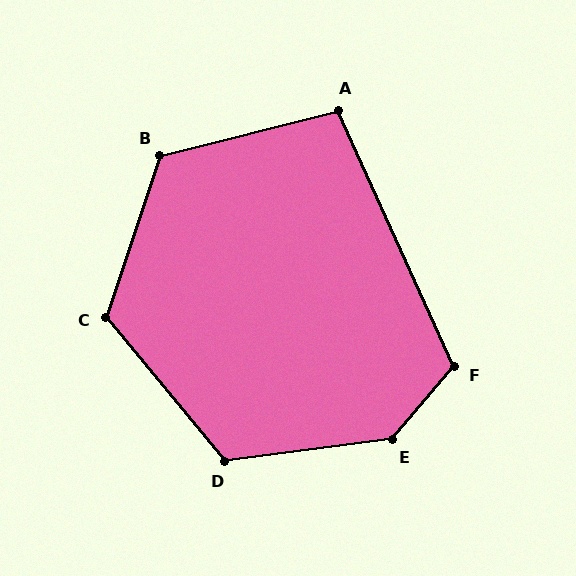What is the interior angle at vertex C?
Approximately 122 degrees (obtuse).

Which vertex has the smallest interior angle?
A, at approximately 100 degrees.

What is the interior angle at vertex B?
Approximately 122 degrees (obtuse).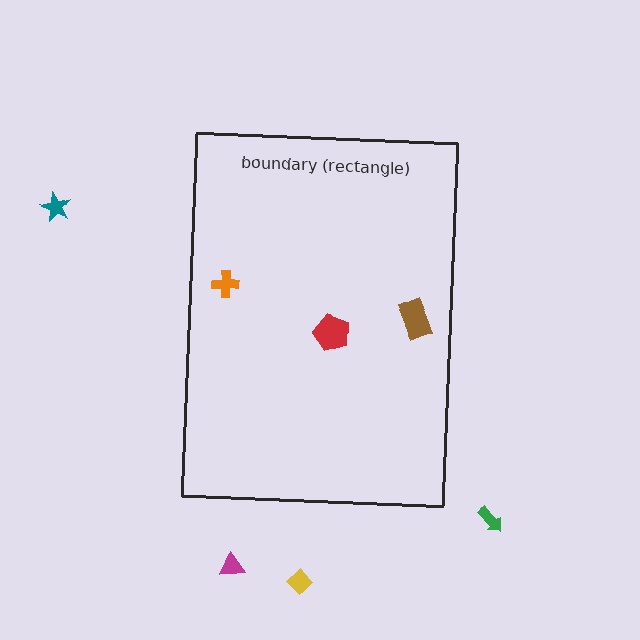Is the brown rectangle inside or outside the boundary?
Inside.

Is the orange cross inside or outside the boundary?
Inside.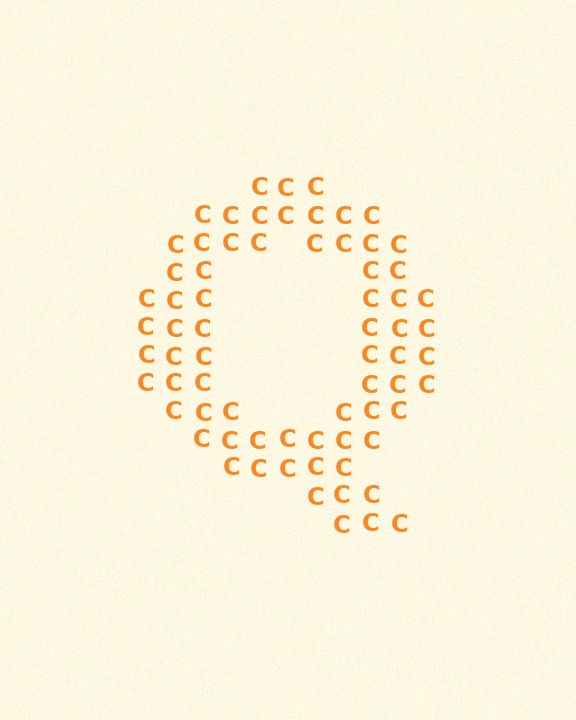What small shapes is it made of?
It is made of small letter C's.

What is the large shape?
The large shape is the letter Q.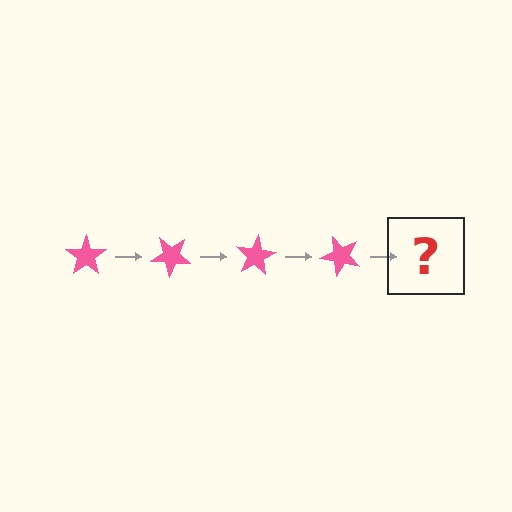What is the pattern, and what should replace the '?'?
The pattern is that the star rotates 40 degrees each step. The '?' should be a pink star rotated 160 degrees.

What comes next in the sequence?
The next element should be a pink star rotated 160 degrees.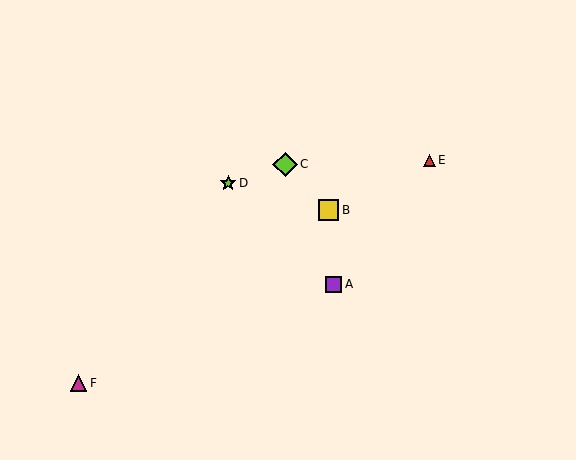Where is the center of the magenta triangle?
The center of the magenta triangle is at (78, 383).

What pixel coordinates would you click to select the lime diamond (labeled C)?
Click at (285, 164) to select the lime diamond C.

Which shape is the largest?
The lime diamond (labeled C) is the largest.